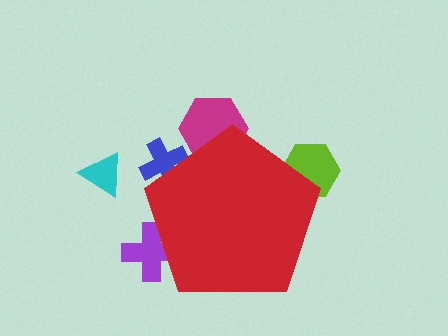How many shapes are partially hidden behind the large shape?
4 shapes are partially hidden.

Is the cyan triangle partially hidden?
No, the cyan triangle is fully visible.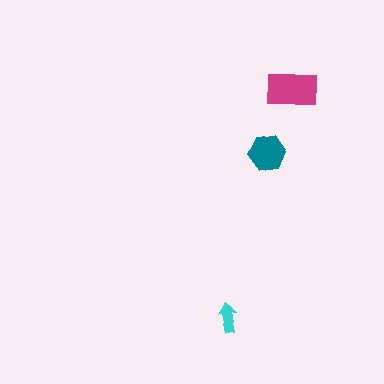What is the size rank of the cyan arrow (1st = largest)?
3rd.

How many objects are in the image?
There are 3 objects in the image.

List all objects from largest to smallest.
The magenta rectangle, the teal hexagon, the cyan arrow.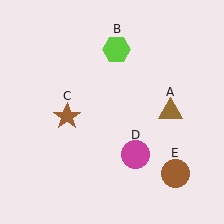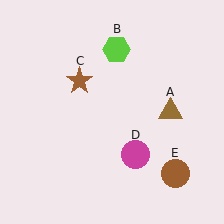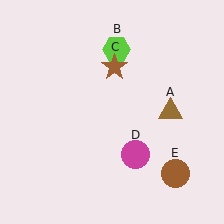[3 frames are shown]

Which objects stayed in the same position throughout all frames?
Brown triangle (object A) and lime hexagon (object B) and magenta circle (object D) and brown circle (object E) remained stationary.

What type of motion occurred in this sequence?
The brown star (object C) rotated clockwise around the center of the scene.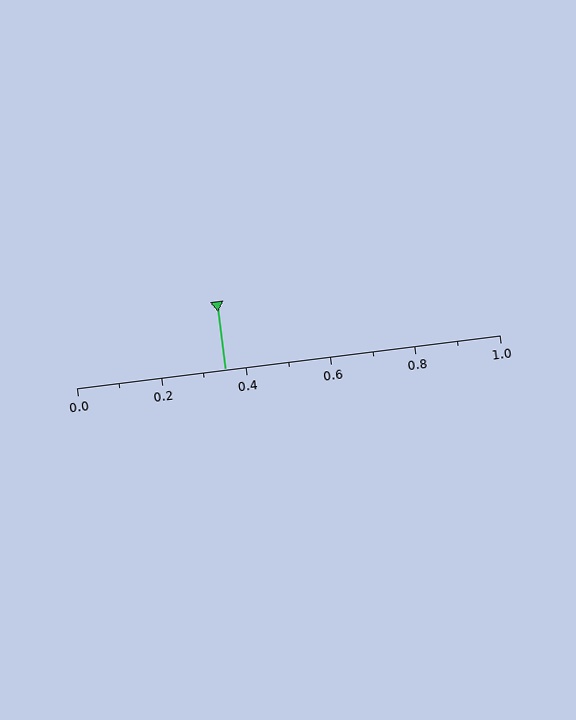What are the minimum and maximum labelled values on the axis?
The axis runs from 0.0 to 1.0.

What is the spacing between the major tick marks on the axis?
The major ticks are spaced 0.2 apart.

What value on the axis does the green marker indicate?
The marker indicates approximately 0.35.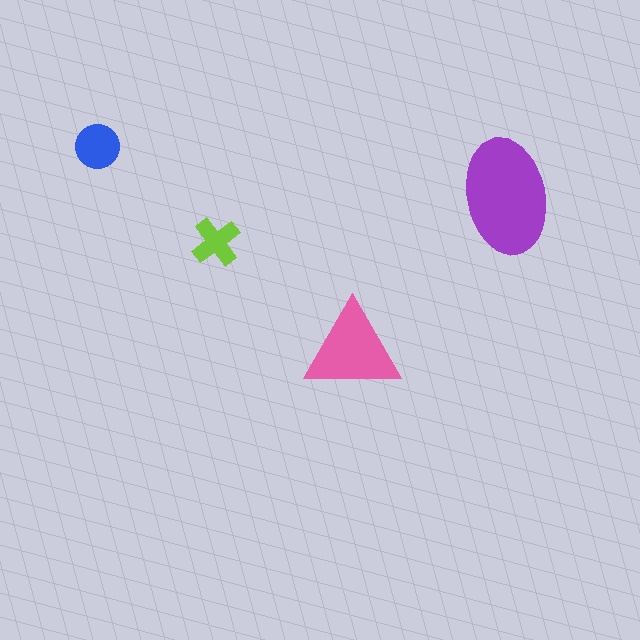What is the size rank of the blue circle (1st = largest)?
3rd.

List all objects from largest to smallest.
The purple ellipse, the pink triangle, the blue circle, the lime cross.